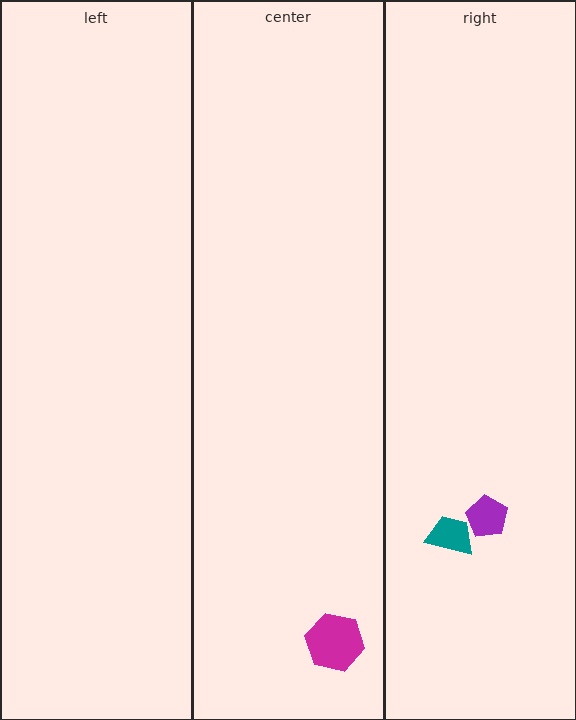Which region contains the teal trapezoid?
The right region.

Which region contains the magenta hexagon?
The center region.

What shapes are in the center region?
The magenta hexagon.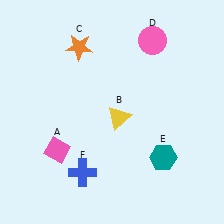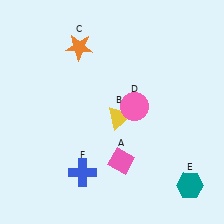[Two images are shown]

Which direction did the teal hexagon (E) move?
The teal hexagon (E) moved down.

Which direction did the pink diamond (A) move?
The pink diamond (A) moved right.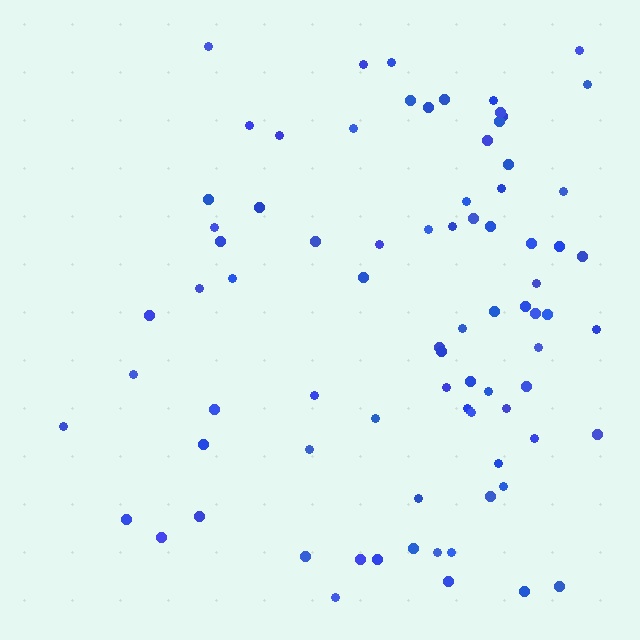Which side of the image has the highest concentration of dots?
The right.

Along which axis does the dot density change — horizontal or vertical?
Horizontal.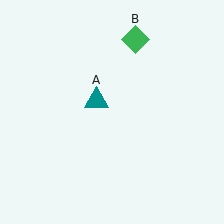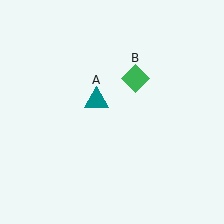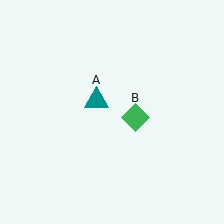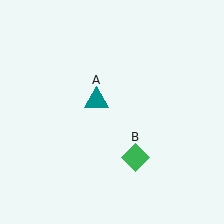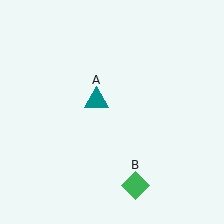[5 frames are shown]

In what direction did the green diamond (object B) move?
The green diamond (object B) moved down.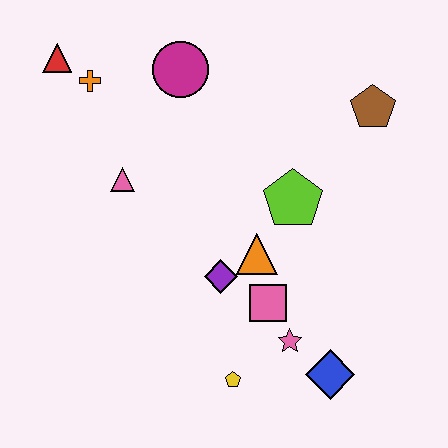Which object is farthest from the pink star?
The red triangle is farthest from the pink star.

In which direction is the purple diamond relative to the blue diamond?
The purple diamond is to the left of the blue diamond.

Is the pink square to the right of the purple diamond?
Yes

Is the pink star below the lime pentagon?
Yes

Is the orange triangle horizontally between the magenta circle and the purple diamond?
No